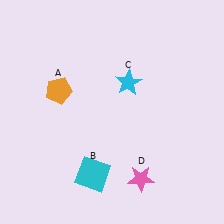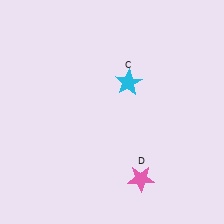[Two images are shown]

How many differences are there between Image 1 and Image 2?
There are 2 differences between the two images.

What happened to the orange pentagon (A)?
The orange pentagon (A) was removed in Image 2. It was in the top-left area of Image 1.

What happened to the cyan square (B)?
The cyan square (B) was removed in Image 2. It was in the bottom-left area of Image 1.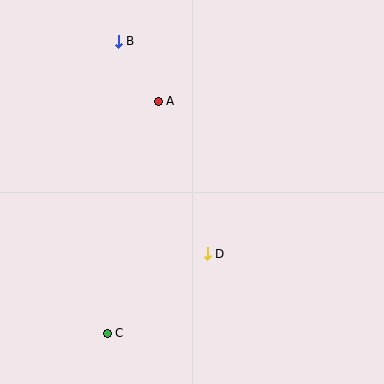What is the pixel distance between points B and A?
The distance between B and A is 72 pixels.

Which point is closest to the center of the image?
Point D at (207, 254) is closest to the center.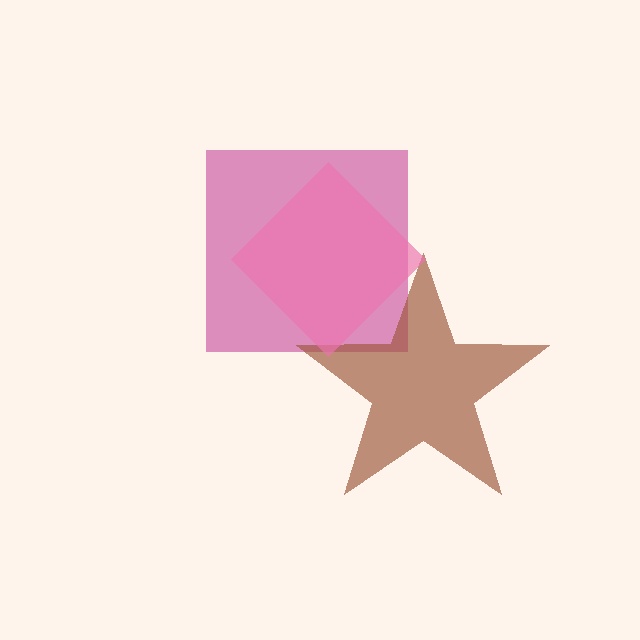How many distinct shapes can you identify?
There are 3 distinct shapes: a magenta square, a brown star, a pink diamond.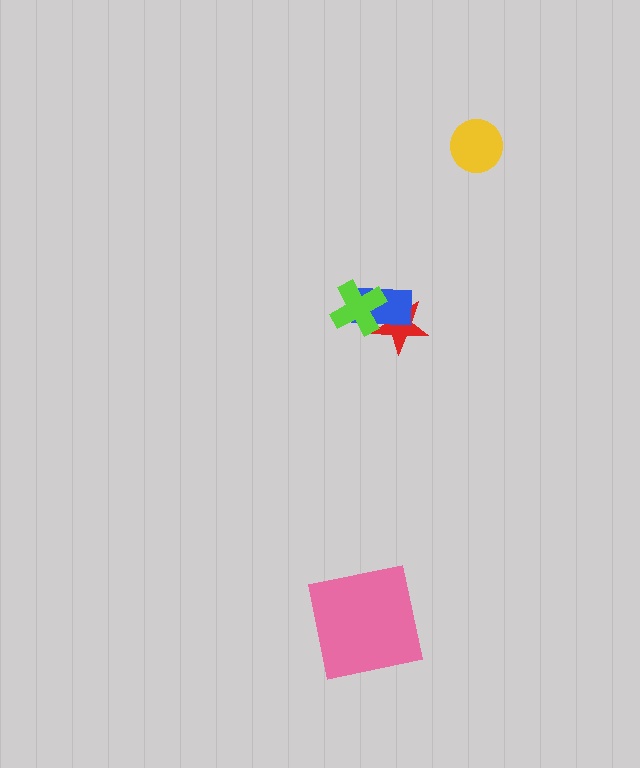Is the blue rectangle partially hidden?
Yes, it is partially covered by another shape.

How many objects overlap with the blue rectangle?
2 objects overlap with the blue rectangle.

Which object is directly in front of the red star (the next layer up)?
The blue rectangle is directly in front of the red star.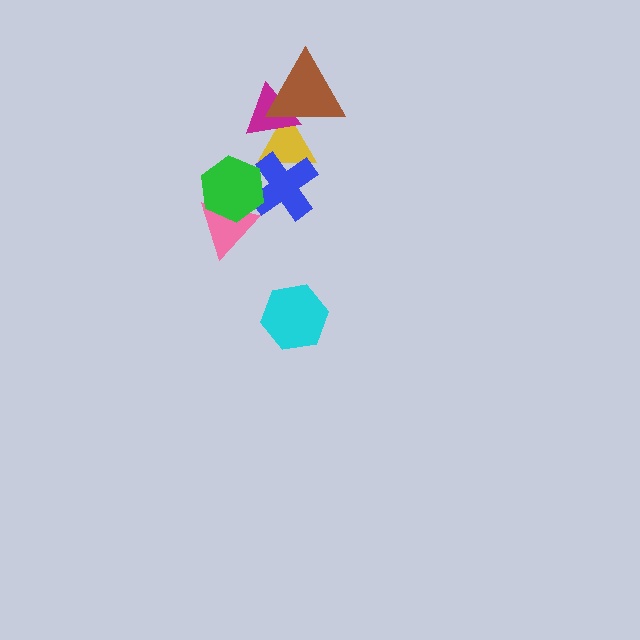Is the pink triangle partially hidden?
Yes, it is partially covered by another shape.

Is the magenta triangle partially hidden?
Yes, it is partially covered by another shape.